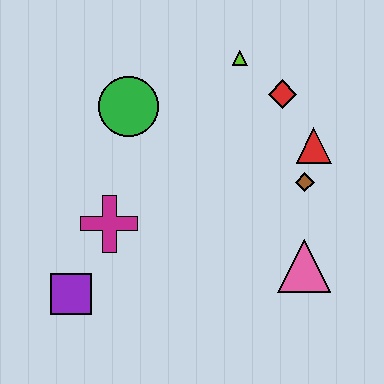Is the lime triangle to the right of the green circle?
Yes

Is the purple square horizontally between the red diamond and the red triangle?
No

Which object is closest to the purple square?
The magenta cross is closest to the purple square.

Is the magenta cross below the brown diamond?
Yes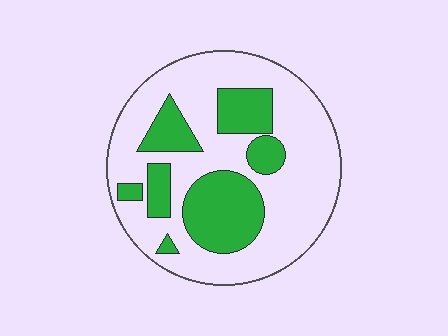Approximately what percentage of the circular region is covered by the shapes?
Approximately 30%.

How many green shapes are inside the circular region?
7.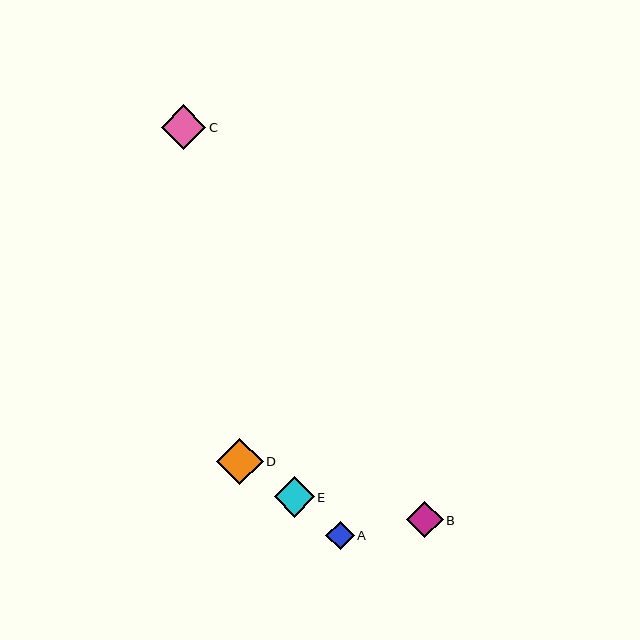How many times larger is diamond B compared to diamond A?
Diamond B is approximately 1.3 times the size of diamond A.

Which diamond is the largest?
Diamond D is the largest with a size of approximately 47 pixels.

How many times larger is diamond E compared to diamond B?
Diamond E is approximately 1.1 times the size of diamond B.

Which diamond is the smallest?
Diamond A is the smallest with a size of approximately 29 pixels.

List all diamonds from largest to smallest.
From largest to smallest: D, C, E, B, A.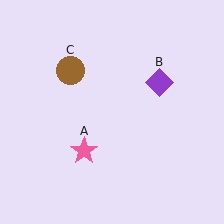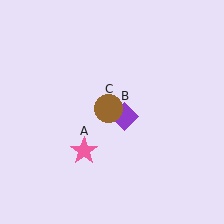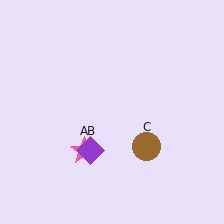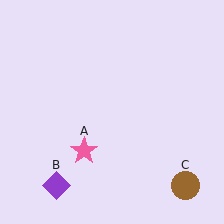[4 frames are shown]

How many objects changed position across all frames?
2 objects changed position: purple diamond (object B), brown circle (object C).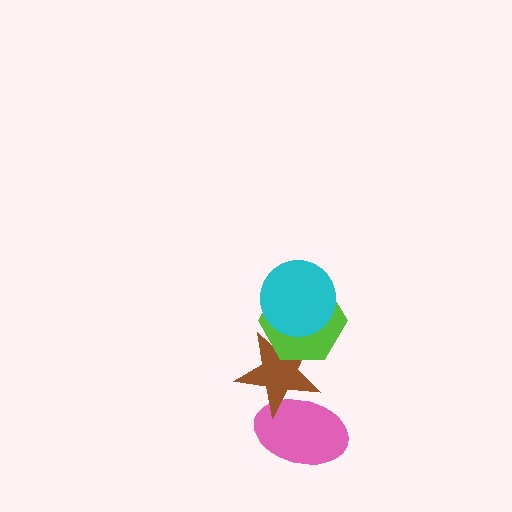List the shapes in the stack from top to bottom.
From top to bottom: the cyan circle, the lime hexagon, the brown star, the pink ellipse.